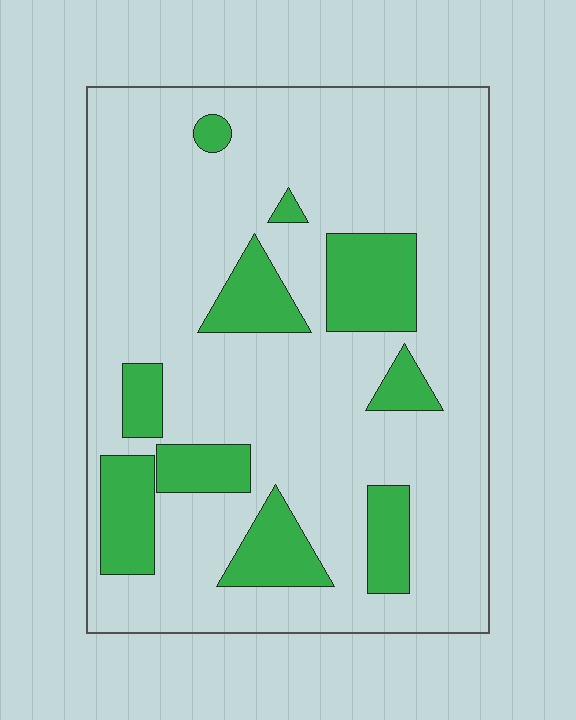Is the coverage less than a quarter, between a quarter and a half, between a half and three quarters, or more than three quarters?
Less than a quarter.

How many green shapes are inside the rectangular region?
10.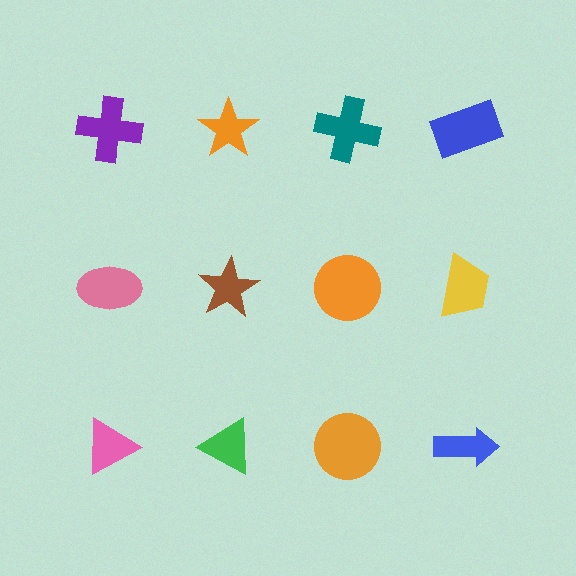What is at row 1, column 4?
A blue rectangle.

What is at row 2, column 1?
A pink ellipse.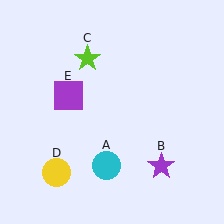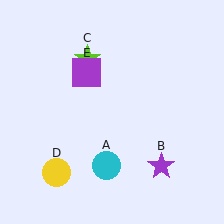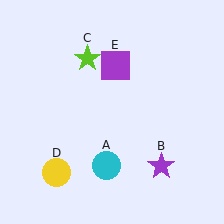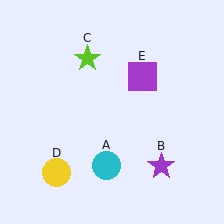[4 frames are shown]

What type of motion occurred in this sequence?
The purple square (object E) rotated clockwise around the center of the scene.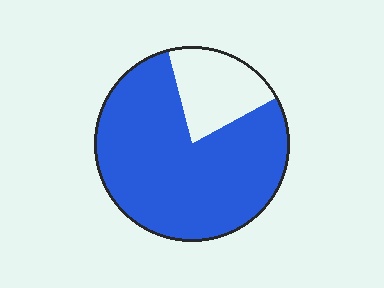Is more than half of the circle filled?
Yes.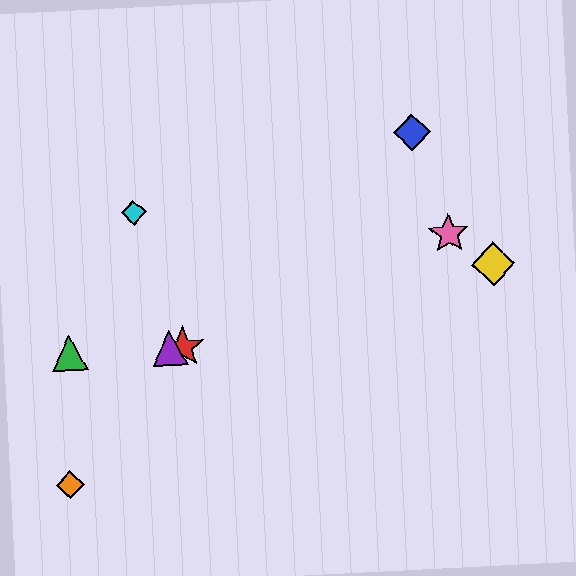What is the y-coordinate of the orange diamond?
The orange diamond is at y≈485.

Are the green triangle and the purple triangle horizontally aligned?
Yes, both are at y≈353.